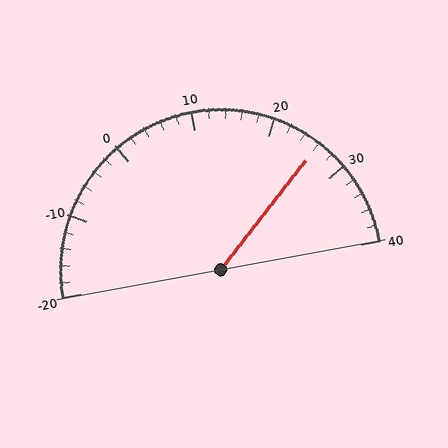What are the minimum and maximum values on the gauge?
The gauge ranges from -20 to 40.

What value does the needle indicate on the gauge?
The needle indicates approximately 26.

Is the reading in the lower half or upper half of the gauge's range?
The reading is in the upper half of the range (-20 to 40).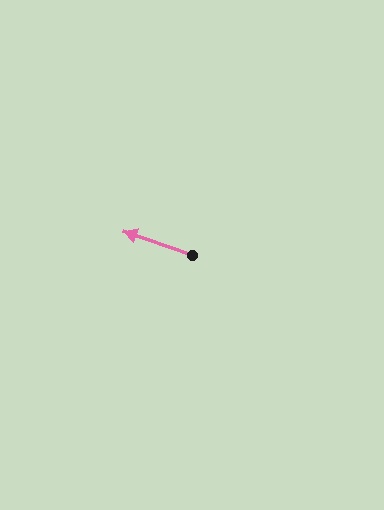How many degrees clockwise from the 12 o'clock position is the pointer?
Approximately 289 degrees.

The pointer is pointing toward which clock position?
Roughly 10 o'clock.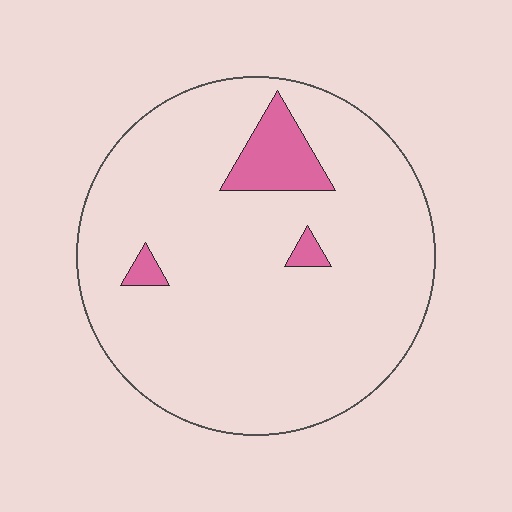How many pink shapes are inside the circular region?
3.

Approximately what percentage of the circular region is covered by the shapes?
Approximately 10%.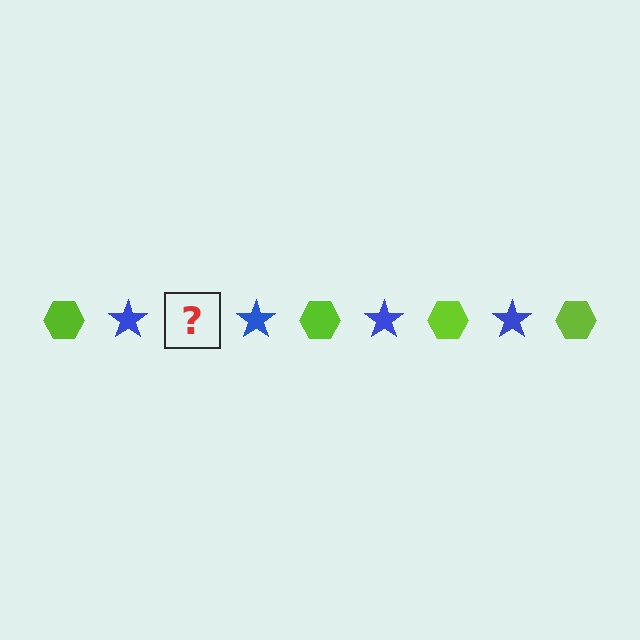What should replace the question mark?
The question mark should be replaced with a lime hexagon.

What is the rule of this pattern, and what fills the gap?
The rule is that the pattern alternates between lime hexagon and blue star. The gap should be filled with a lime hexagon.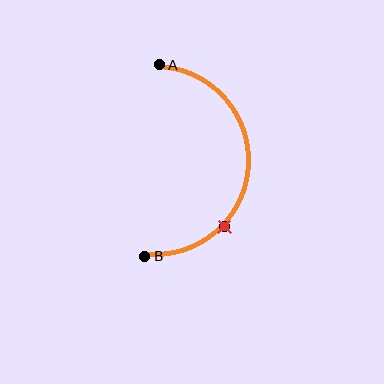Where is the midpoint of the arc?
The arc midpoint is the point on the curve farthest from the straight line joining A and B. It sits to the right of that line.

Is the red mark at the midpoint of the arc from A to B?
No. The red mark lies on the arc but is closer to endpoint B. The arc midpoint would be at the point on the curve equidistant along the arc from both A and B.